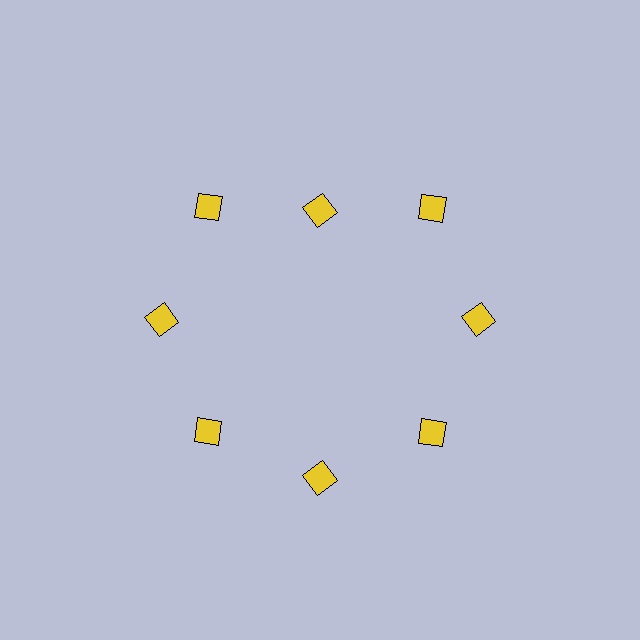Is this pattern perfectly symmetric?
No. The 8 yellow diamonds are arranged in a ring, but one element near the 12 o'clock position is pulled inward toward the center, breaking the 8-fold rotational symmetry.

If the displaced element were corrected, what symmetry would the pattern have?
It would have 8-fold rotational symmetry — the pattern would map onto itself every 45 degrees.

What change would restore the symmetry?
The symmetry would be restored by moving it outward, back onto the ring so that all 8 diamonds sit at equal angles and equal distance from the center.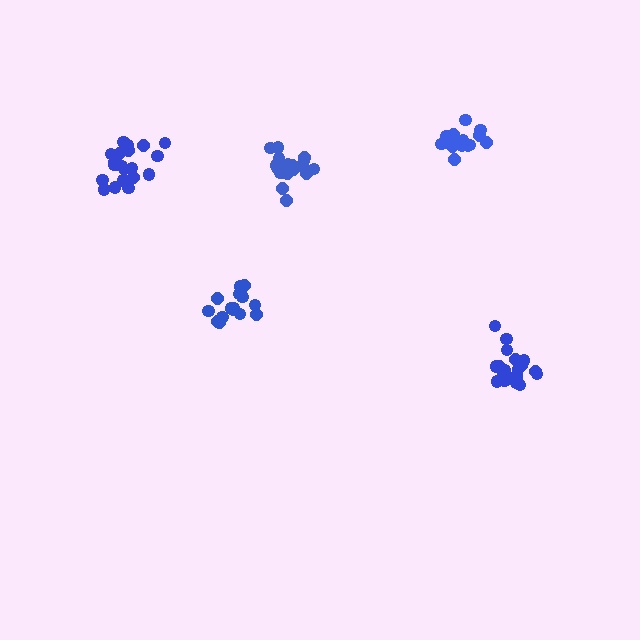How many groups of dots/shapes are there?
There are 5 groups.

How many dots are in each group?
Group 1: 20 dots, Group 2: 15 dots, Group 3: 20 dots, Group 4: 20 dots, Group 5: 15 dots (90 total).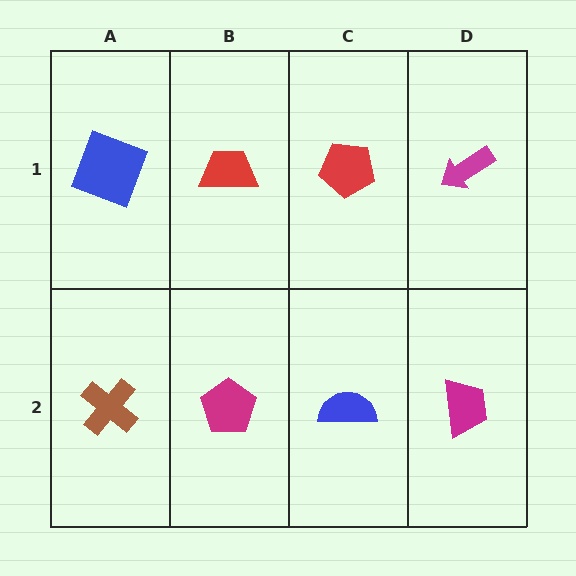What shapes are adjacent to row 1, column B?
A magenta pentagon (row 2, column B), a blue square (row 1, column A), a red pentagon (row 1, column C).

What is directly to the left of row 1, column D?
A red pentagon.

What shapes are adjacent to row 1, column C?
A blue semicircle (row 2, column C), a red trapezoid (row 1, column B), a magenta arrow (row 1, column D).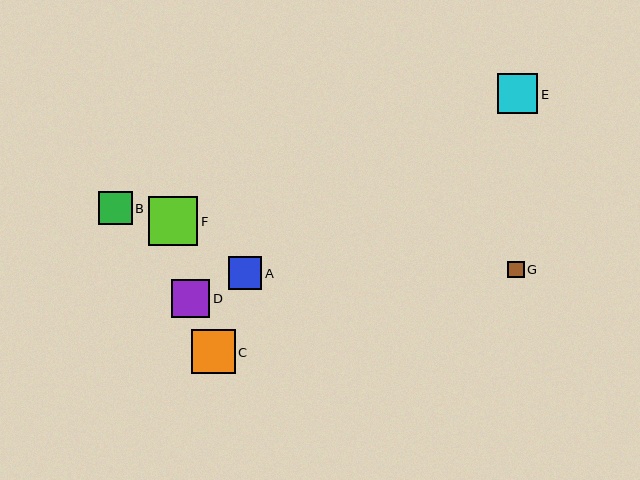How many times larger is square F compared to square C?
Square F is approximately 1.1 times the size of square C.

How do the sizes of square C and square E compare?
Square C and square E are approximately the same size.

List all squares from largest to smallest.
From largest to smallest: F, C, E, D, B, A, G.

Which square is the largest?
Square F is the largest with a size of approximately 49 pixels.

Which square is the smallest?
Square G is the smallest with a size of approximately 17 pixels.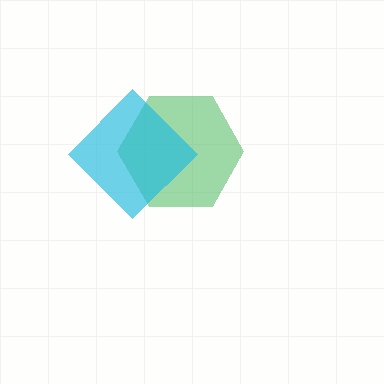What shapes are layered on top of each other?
The layered shapes are: a green hexagon, a cyan diamond.